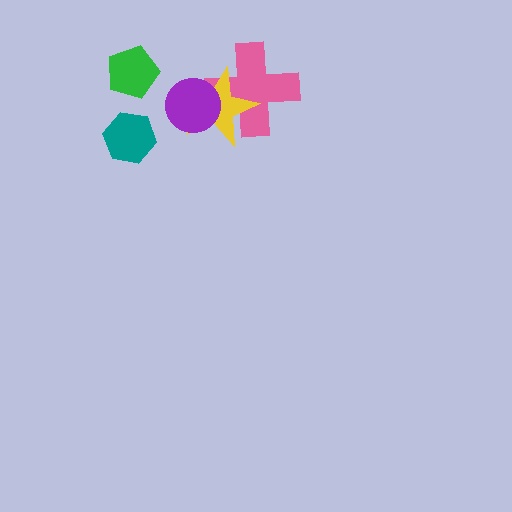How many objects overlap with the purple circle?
2 objects overlap with the purple circle.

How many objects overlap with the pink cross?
2 objects overlap with the pink cross.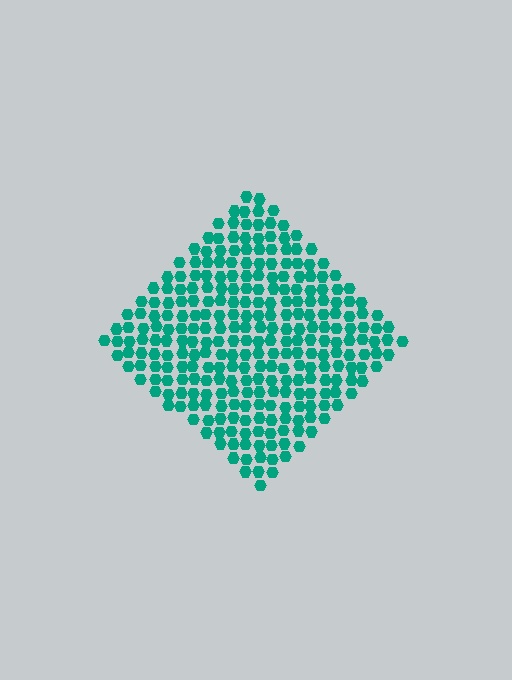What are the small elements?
The small elements are hexagons.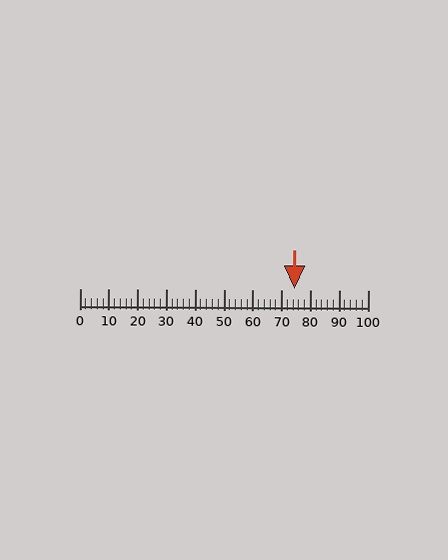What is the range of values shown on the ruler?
The ruler shows values from 0 to 100.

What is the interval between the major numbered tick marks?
The major tick marks are spaced 10 units apart.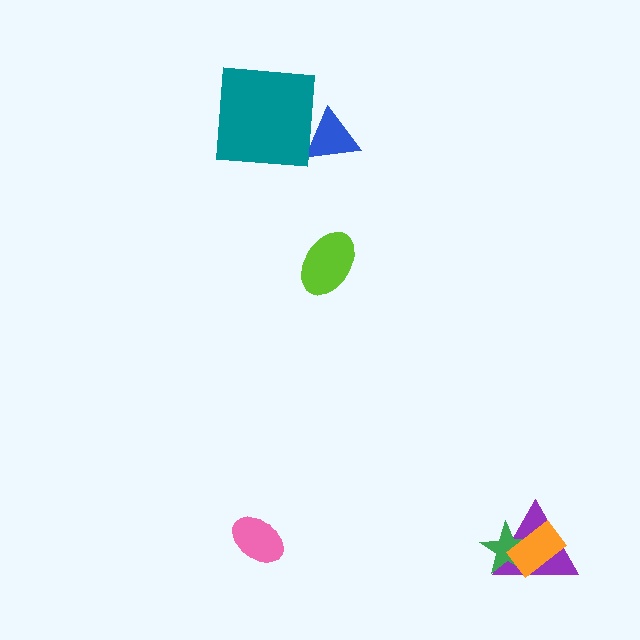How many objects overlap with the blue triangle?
1 object overlaps with the blue triangle.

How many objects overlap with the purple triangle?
2 objects overlap with the purple triangle.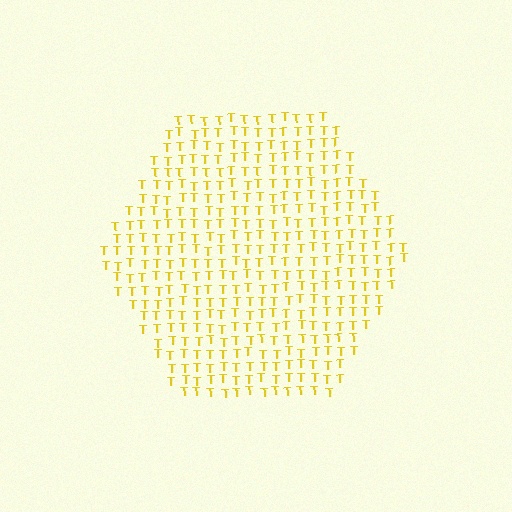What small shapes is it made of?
It is made of small letter T's.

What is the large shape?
The large shape is a hexagon.